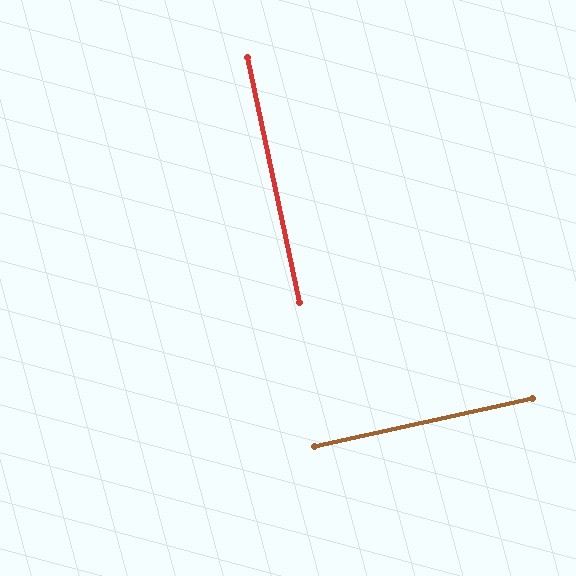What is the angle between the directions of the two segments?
Approximately 90 degrees.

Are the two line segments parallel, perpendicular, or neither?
Perpendicular — they meet at approximately 90°.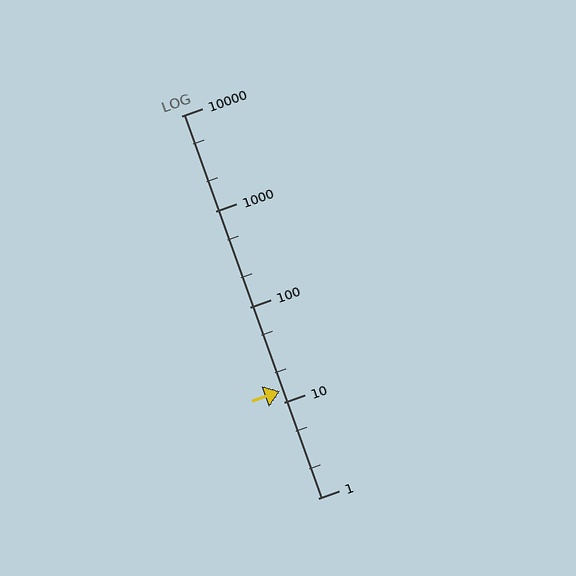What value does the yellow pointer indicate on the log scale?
The pointer indicates approximately 13.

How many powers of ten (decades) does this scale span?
The scale spans 4 decades, from 1 to 10000.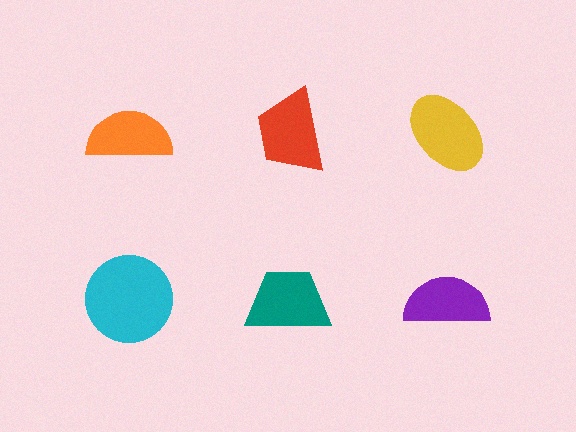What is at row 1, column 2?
A red trapezoid.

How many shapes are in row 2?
3 shapes.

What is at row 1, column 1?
An orange semicircle.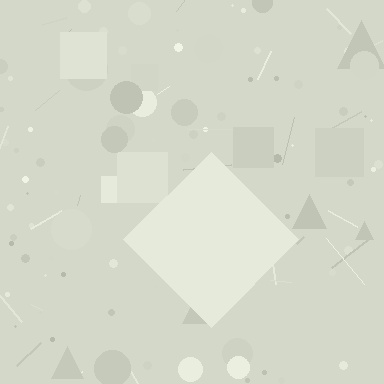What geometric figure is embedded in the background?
A diamond is embedded in the background.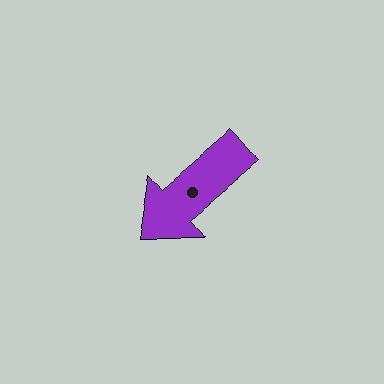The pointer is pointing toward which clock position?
Roughly 8 o'clock.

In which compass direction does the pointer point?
Southwest.